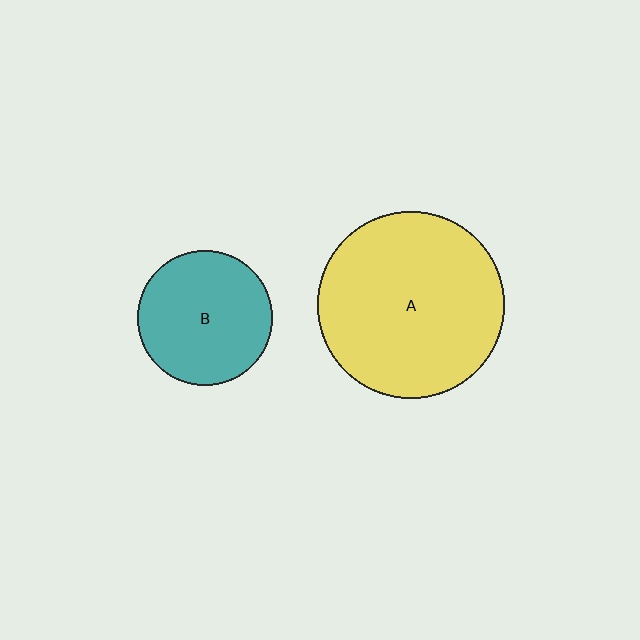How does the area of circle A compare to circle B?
Approximately 1.9 times.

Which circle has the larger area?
Circle A (yellow).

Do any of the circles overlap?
No, none of the circles overlap.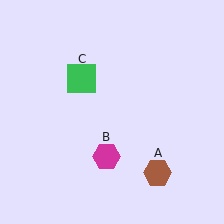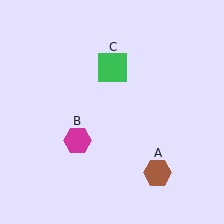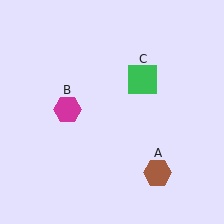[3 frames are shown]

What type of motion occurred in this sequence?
The magenta hexagon (object B), green square (object C) rotated clockwise around the center of the scene.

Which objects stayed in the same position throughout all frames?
Brown hexagon (object A) remained stationary.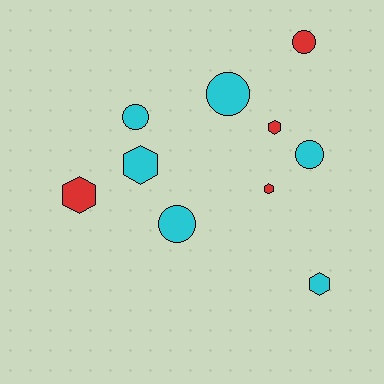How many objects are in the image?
There are 10 objects.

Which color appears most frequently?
Cyan, with 6 objects.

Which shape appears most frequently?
Hexagon, with 5 objects.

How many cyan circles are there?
There are 4 cyan circles.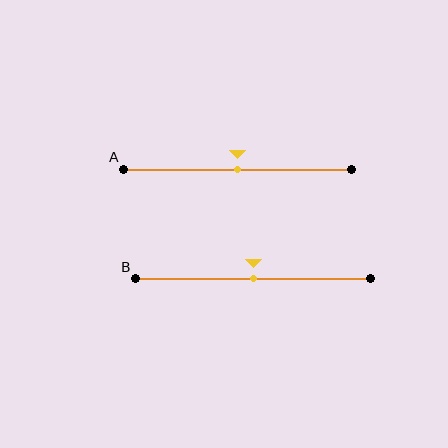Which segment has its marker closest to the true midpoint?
Segment A has its marker closest to the true midpoint.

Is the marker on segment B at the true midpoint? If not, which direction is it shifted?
Yes, the marker on segment B is at the true midpoint.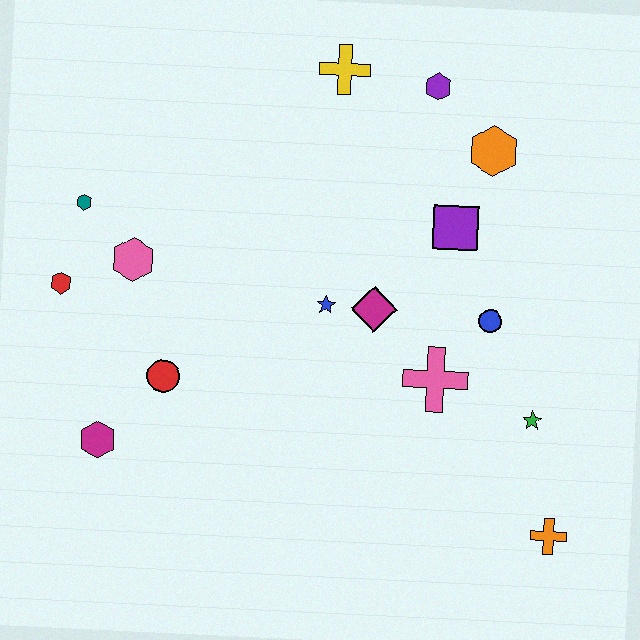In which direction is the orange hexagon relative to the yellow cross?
The orange hexagon is to the right of the yellow cross.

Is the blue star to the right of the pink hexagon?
Yes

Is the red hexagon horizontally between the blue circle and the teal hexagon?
No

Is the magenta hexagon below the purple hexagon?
Yes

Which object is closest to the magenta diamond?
The blue star is closest to the magenta diamond.